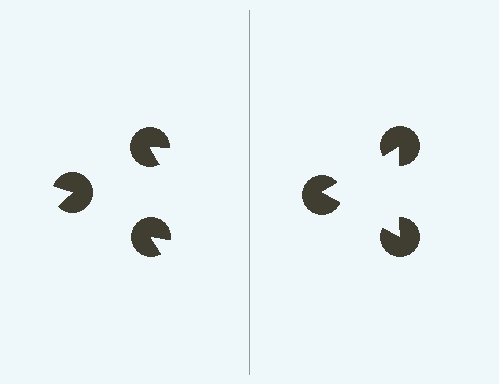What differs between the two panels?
The pac-man discs are positioned identically on both sides; only the wedge orientations differ. On the right they align to a triangle; on the left they are misaligned.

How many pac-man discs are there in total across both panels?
6 — 3 on each side.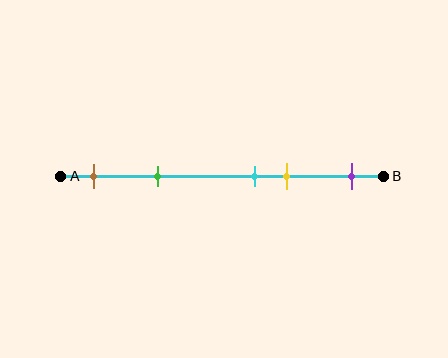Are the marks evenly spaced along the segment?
No, the marks are not evenly spaced.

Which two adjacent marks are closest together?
The cyan and yellow marks are the closest adjacent pair.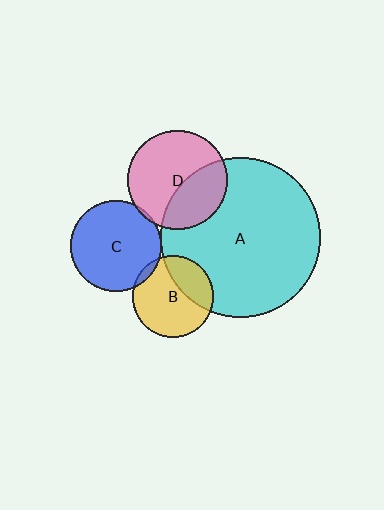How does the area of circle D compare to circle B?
Approximately 1.5 times.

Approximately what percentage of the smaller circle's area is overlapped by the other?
Approximately 5%.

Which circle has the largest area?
Circle A (cyan).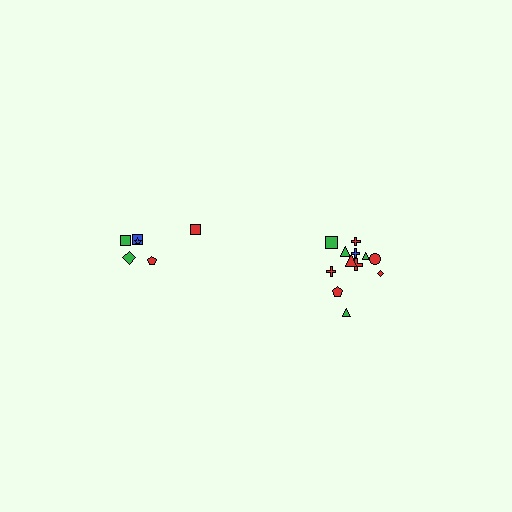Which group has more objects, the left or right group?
The right group.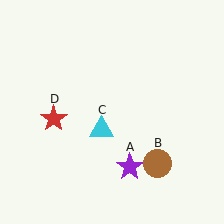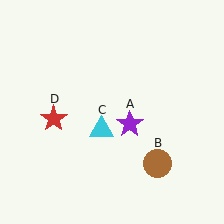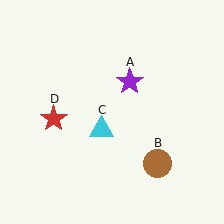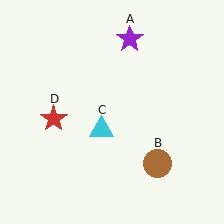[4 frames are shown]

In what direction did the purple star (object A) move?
The purple star (object A) moved up.